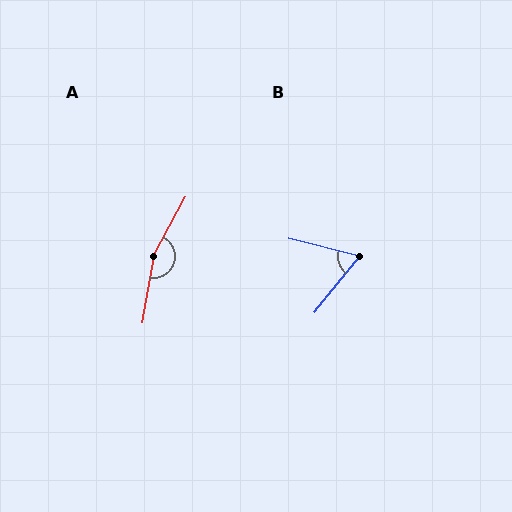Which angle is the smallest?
B, at approximately 65 degrees.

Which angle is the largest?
A, at approximately 160 degrees.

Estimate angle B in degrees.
Approximately 65 degrees.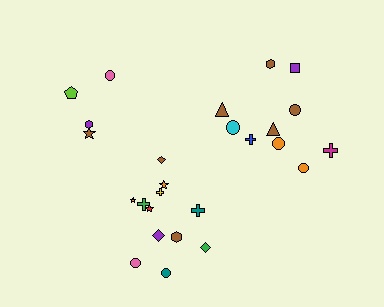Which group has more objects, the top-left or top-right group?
The top-right group.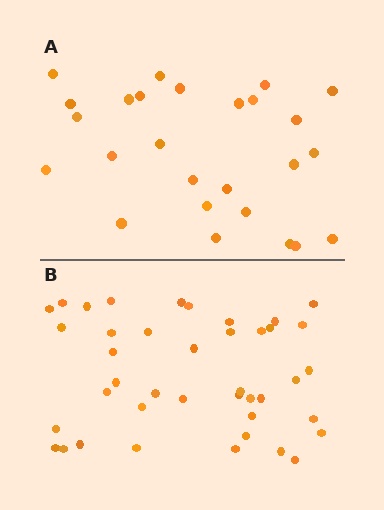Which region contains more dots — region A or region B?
Region B (the bottom region) has more dots.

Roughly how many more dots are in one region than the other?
Region B has approximately 15 more dots than region A.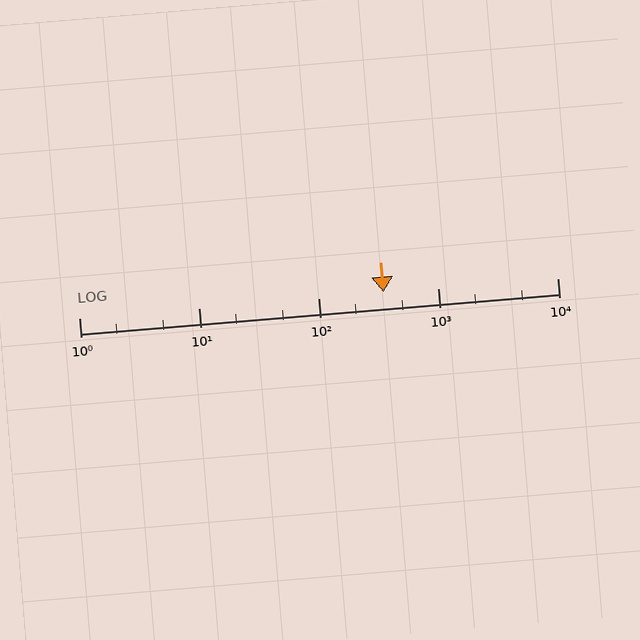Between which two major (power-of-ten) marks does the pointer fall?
The pointer is between 100 and 1000.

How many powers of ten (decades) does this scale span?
The scale spans 4 decades, from 1 to 10000.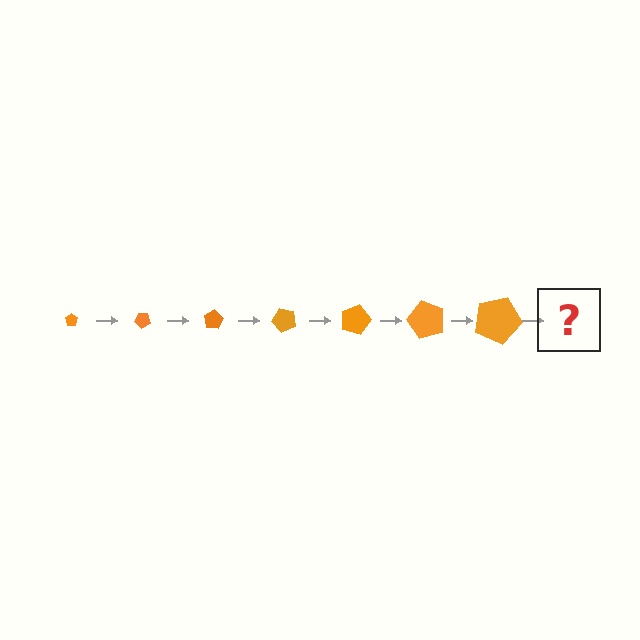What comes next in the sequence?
The next element should be a pentagon, larger than the previous one and rotated 280 degrees from the start.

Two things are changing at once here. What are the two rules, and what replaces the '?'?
The two rules are that the pentagon grows larger each step and it rotates 40 degrees each step. The '?' should be a pentagon, larger than the previous one and rotated 280 degrees from the start.